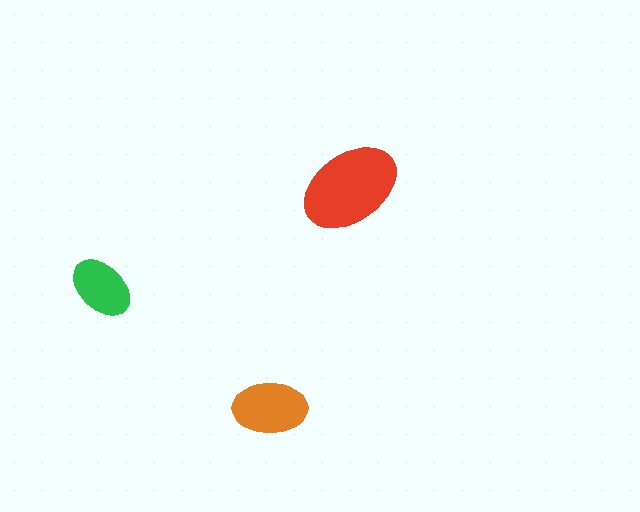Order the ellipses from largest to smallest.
the red one, the orange one, the green one.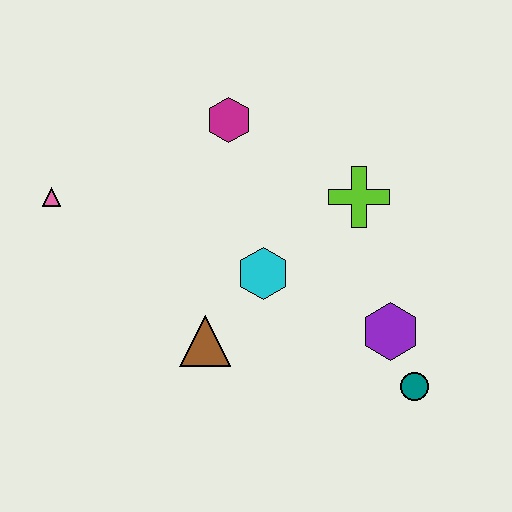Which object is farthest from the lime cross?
The pink triangle is farthest from the lime cross.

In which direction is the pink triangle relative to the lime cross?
The pink triangle is to the left of the lime cross.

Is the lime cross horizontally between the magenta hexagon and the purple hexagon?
Yes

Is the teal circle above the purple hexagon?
No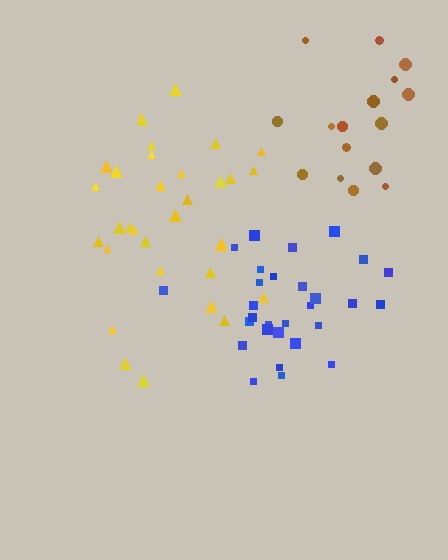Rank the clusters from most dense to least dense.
blue, brown, yellow.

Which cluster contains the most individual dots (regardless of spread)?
Yellow (32).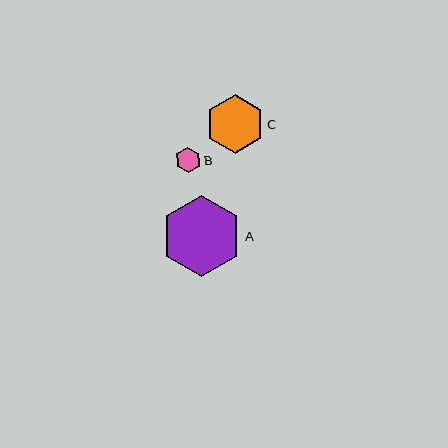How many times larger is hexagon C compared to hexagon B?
Hexagon C is approximately 2.3 times the size of hexagon B.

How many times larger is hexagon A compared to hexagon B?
Hexagon A is approximately 3.2 times the size of hexagon B.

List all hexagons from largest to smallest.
From largest to smallest: A, C, B.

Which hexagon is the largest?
Hexagon A is the largest with a size of approximately 81 pixels.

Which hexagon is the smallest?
Hexagon B is the smallest with a size of approximately 25 pixels.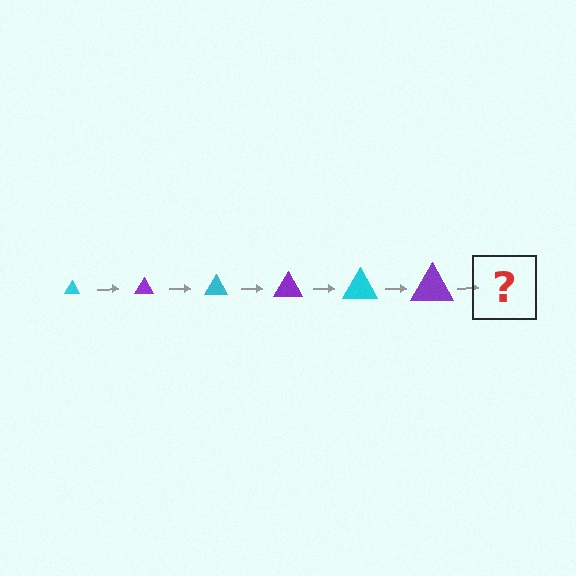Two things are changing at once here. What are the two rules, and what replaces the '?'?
The two rules are that the triangle grows larger each step and the color cycles through cyan and purple. The '?' should be a cyan triangle, larger than the previous one.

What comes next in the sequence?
The next element should be a cyan triangle, larger than the previous one.